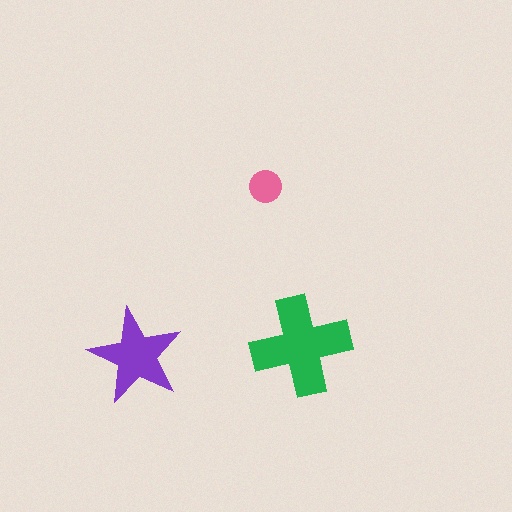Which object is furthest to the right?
The green cross is rightmost.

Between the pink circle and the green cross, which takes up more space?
The green cross.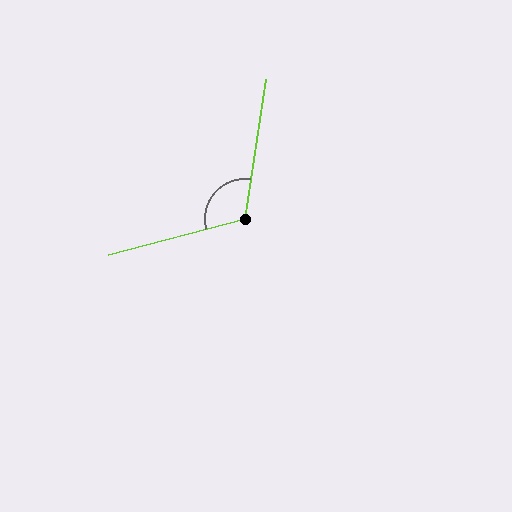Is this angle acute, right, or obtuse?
It is obtuse.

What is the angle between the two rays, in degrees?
Approximately 114 degrees.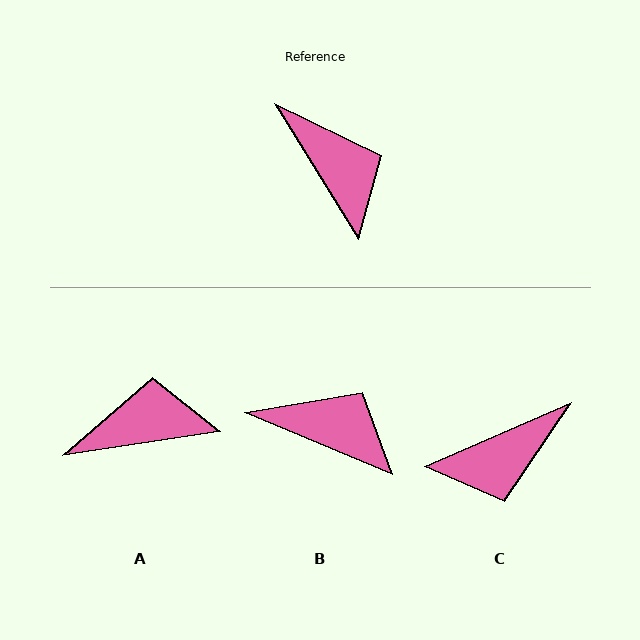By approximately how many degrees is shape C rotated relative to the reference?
Approximately 98 degrees clockwise.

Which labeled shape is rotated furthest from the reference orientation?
C, about 98 degrees away.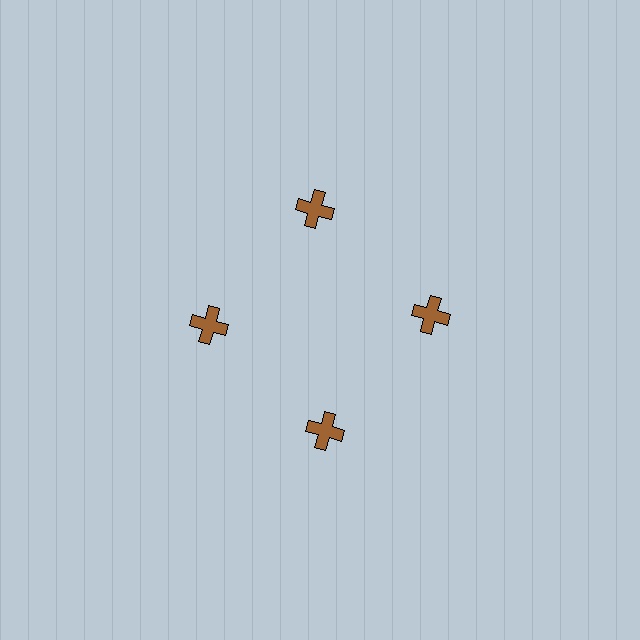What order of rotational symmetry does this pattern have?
This pattern has 4-fold rotational symmetry.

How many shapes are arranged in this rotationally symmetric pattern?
There are 4 shapes, arranged in 4 groups of 1.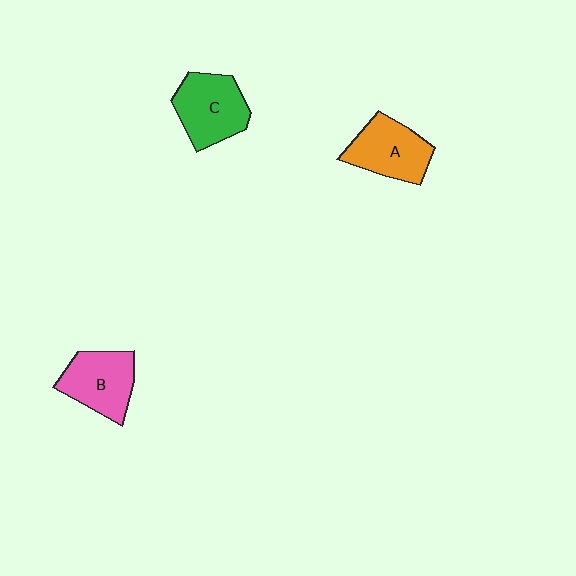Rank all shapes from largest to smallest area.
From largest to smallest: C (green), B (pink), A (orange).